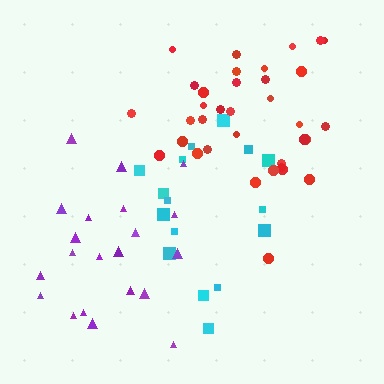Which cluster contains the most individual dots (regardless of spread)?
Red (35).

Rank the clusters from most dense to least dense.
red, cyan, purple.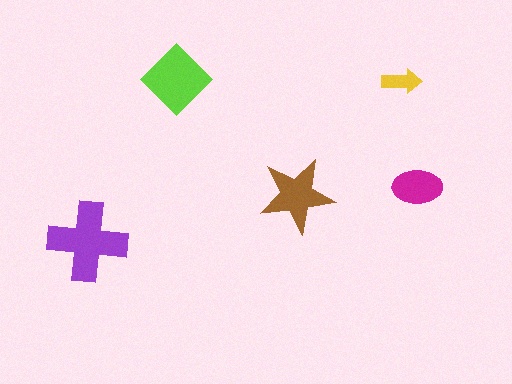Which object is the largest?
The purple cross.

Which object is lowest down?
The purple cross is bottommost.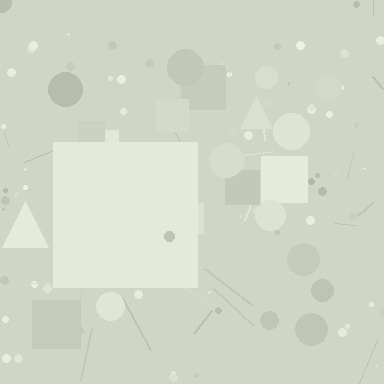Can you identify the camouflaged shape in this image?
The camouflaged shape is a square.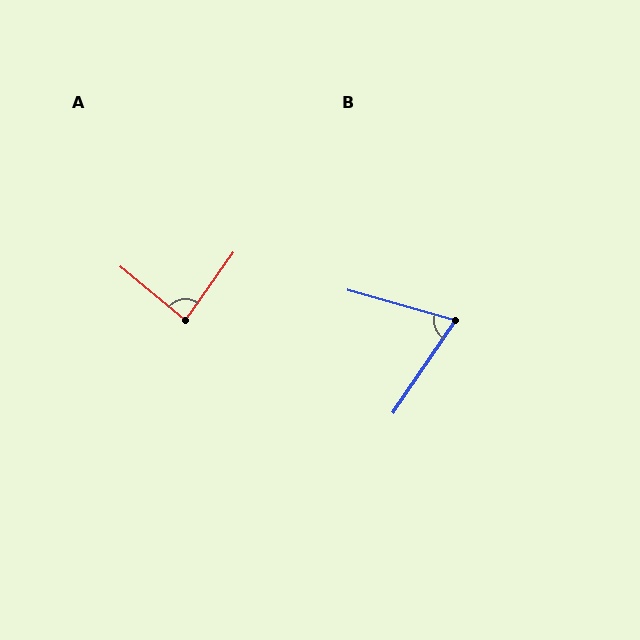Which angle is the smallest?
B, at approximately 72 degrees.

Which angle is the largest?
A, at approximately 86 degrees.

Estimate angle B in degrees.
Approximately 72 degrees.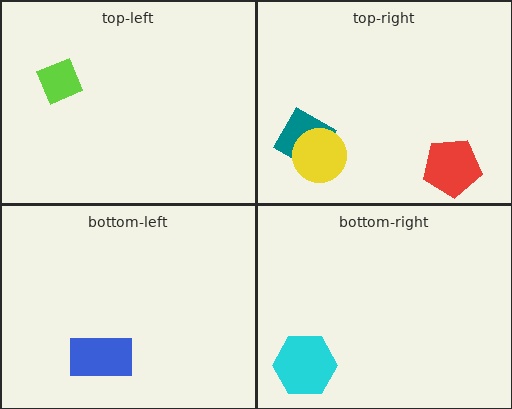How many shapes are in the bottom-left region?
1.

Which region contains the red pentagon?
The top-right region.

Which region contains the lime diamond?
The top-left region.